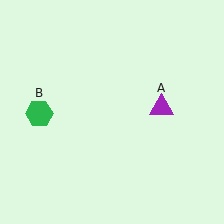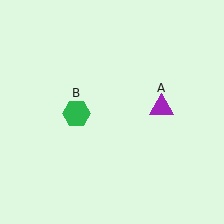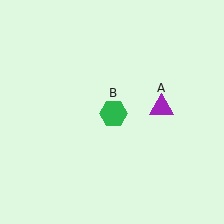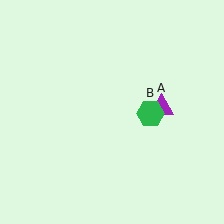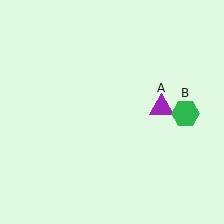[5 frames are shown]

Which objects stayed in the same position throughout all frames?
Purple triangle (object A) remained stationary.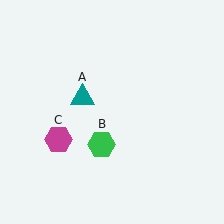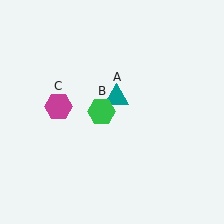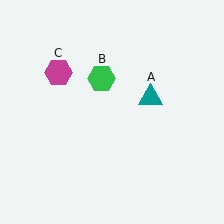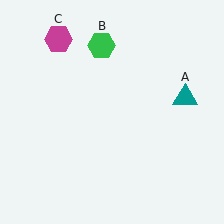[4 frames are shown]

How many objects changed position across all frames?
3 objects changed position: teal triangle (object A), green hexagon (object B), magenta hexagon (object C).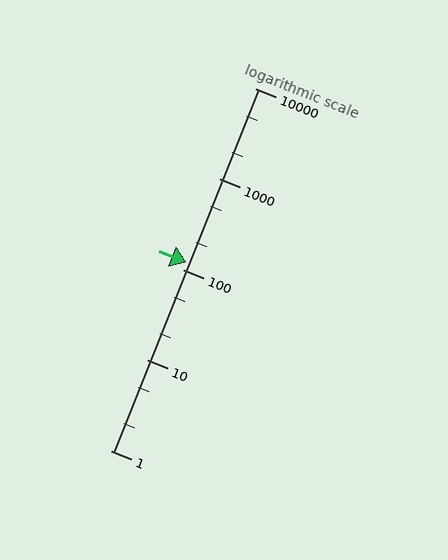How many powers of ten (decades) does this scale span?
The scale spans 4 decades, from 1 to 10000.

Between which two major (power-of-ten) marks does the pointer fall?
The pointer is between 100 and 1000.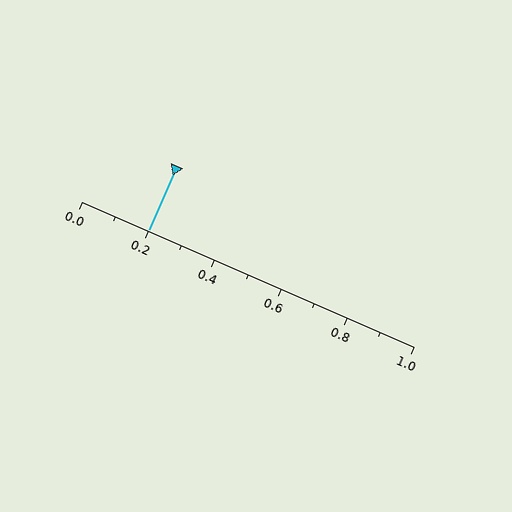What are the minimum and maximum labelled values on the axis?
The axis runs from 0.0 to 1.0.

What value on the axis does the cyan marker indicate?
The marker indicates approximately 0.2.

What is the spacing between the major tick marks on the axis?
The major ticks are spaced 0.2 apart.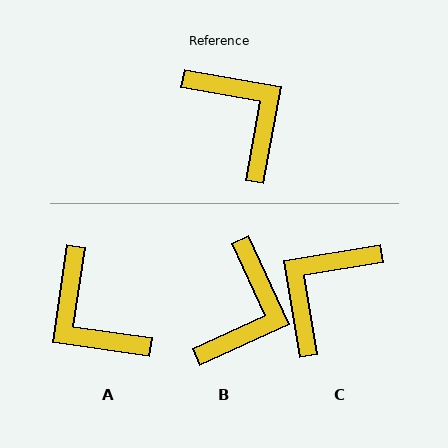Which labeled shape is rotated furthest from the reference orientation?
A, about 178 degrees away.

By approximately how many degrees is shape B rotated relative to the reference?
Approximately 55 degrees clockwise.